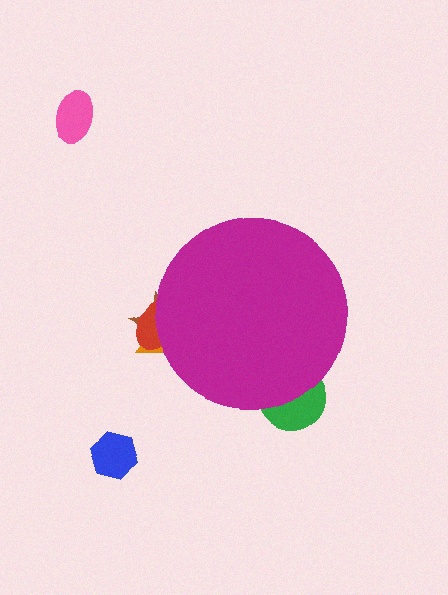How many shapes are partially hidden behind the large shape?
4 shapes are partially hidden.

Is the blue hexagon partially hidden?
No, the blue hexagon is fully visible.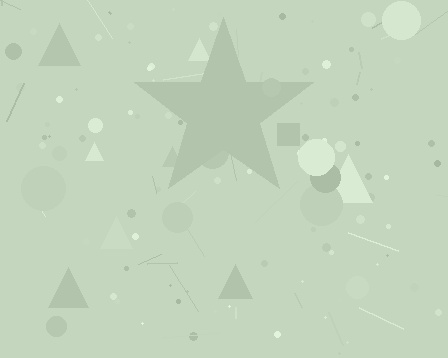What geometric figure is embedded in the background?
A star is embedded in the background.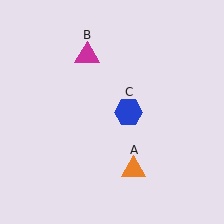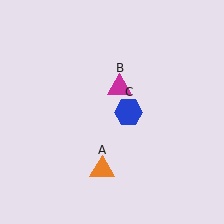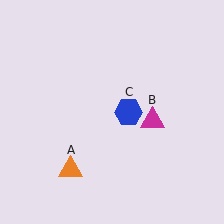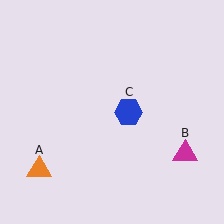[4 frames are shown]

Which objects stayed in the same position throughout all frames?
Blue hexagon (object C) remained stationary.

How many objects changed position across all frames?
2 objects changed position: orange triangle (object A), magenta triangle (object B).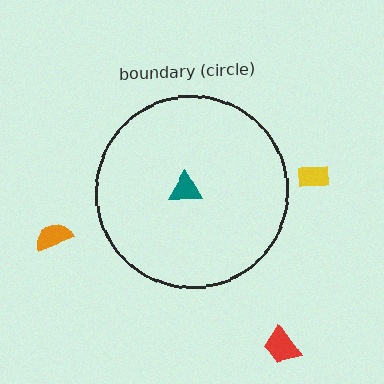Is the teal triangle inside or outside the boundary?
Inside.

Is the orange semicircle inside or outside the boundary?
Outside.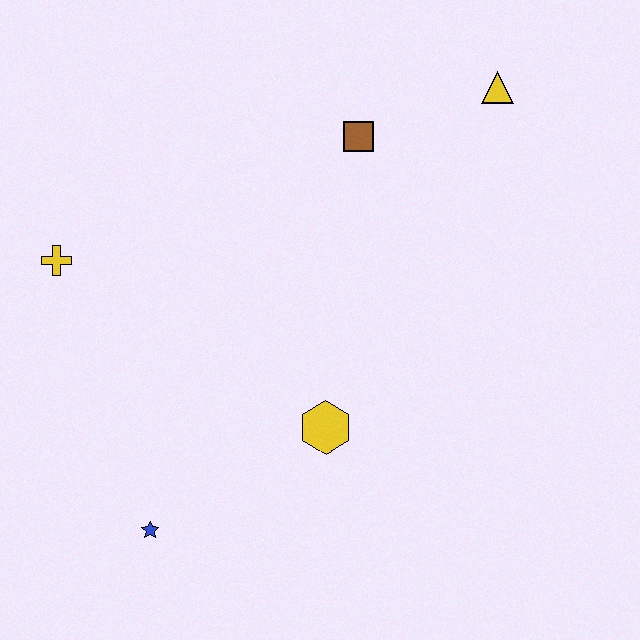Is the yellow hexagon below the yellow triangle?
Yes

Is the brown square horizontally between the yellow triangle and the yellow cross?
Yes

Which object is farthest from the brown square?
The blue star is farthest from the brown square.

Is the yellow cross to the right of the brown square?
No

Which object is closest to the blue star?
The yellow hexagon is closest to the blue star.